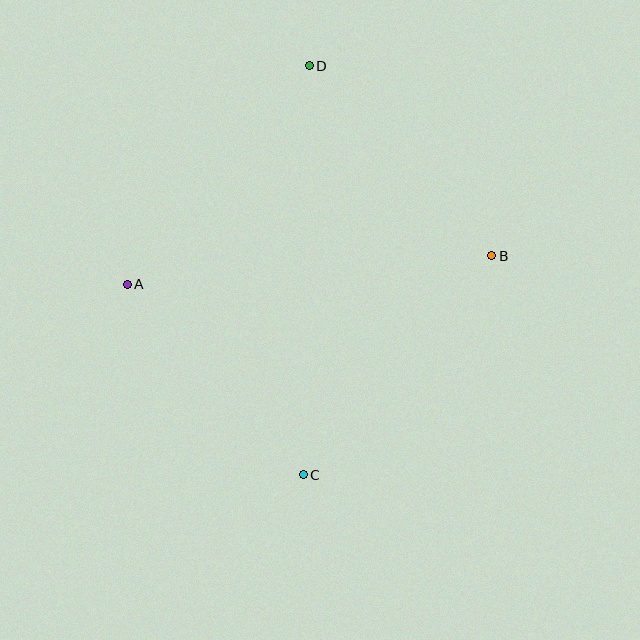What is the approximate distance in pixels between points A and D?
The distance between A and D is approximately 284 pixels.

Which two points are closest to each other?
Points A and C are closest to each other.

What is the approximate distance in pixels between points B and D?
The distance between B and D is approximately 263 pixels.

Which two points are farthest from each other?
Points C and D are farthest from each other.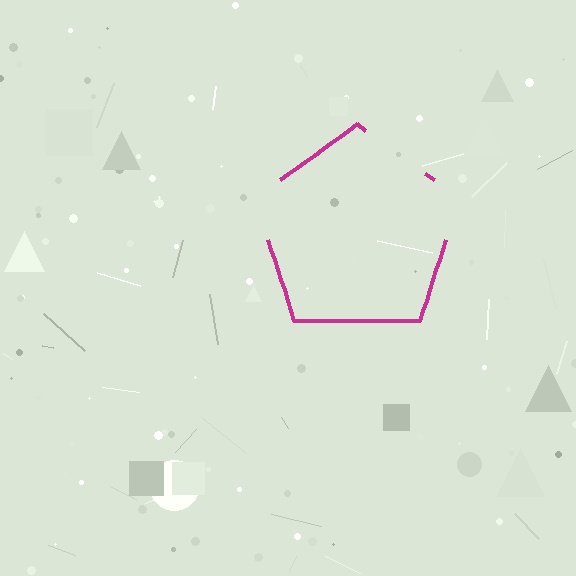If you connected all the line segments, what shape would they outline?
They would outline a pentagon.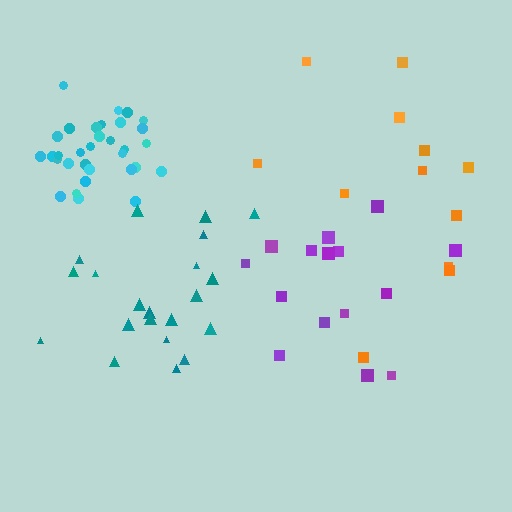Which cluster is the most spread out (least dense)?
Orange.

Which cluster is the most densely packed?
Cyan.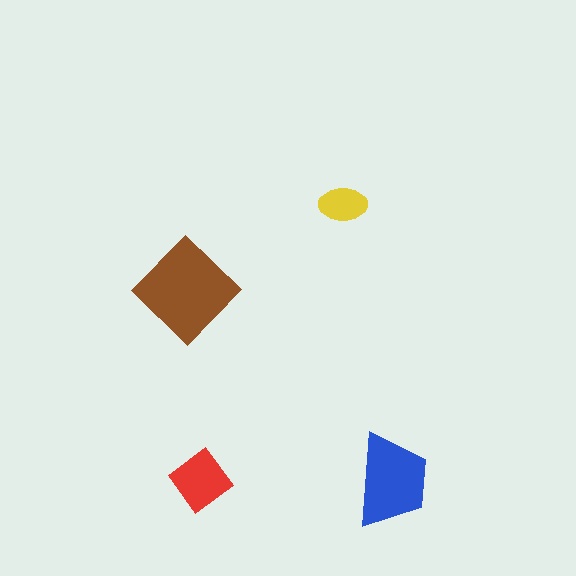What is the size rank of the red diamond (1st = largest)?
3rd.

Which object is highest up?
The yellow ellipse is topmost.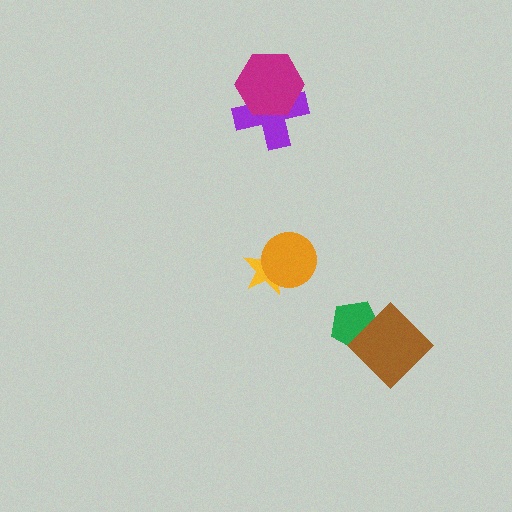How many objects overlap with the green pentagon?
1 object overlaps with the green pentagon.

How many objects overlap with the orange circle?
1 object overlaps with the orange circle.